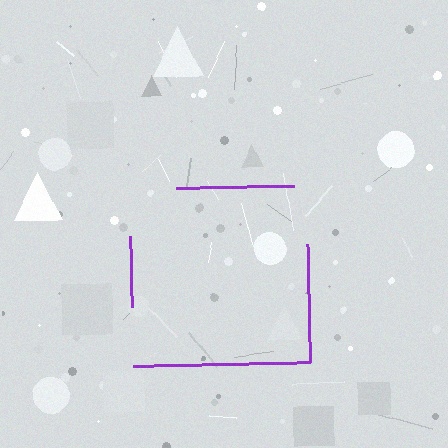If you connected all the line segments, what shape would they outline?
They would outline a square.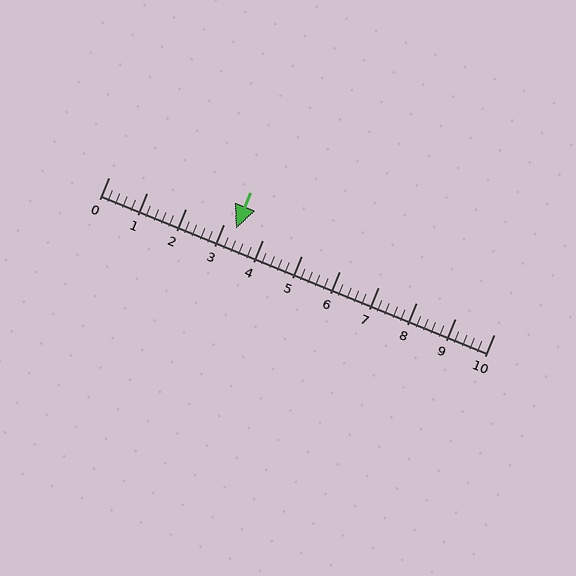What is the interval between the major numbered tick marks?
The major tick marks are spaced 1 units apart.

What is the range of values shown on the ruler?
The ruler shows values from 0 to 10.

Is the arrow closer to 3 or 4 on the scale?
The arrow is closer to 3.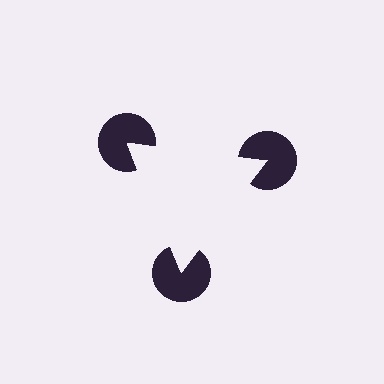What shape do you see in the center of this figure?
An illusory triangle — its edges are inferred from the aligned wedge cuts in the pac-man discs, not physically drawn.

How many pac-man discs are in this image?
There are 3 — one at each vertex of the illusory triangle.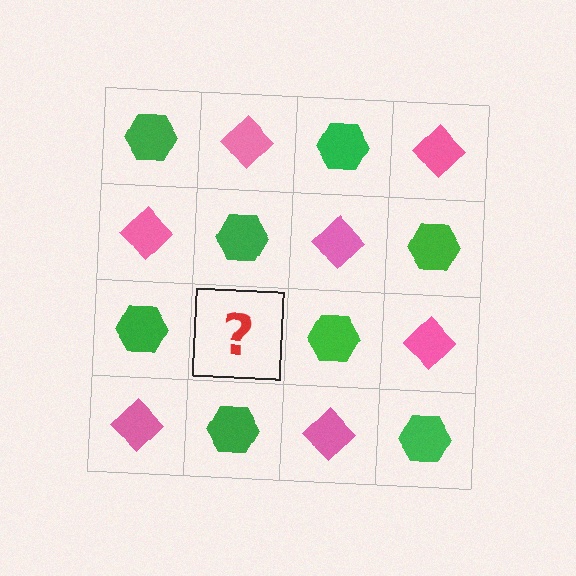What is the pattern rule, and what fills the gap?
The rule is that it alternates green hexagon and pink diamond in a checkerboard pattern. The gap should be filled with a pink diamond.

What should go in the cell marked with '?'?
The missing cell should contain a pink diamond.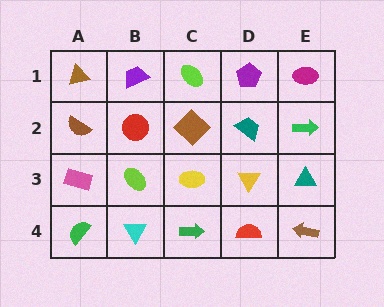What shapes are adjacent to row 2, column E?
A magenta ellipse (row 1, column E), a teal triangle (row 3, column E), a teal trapezoid (row 2, column D).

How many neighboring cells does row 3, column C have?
4.